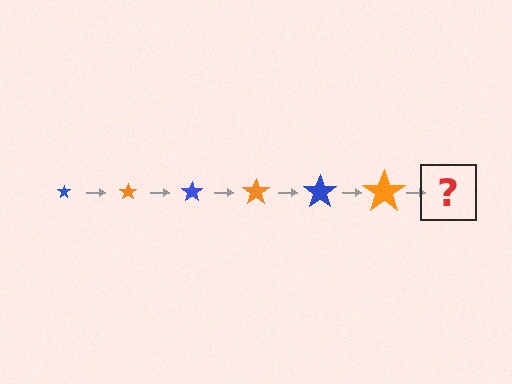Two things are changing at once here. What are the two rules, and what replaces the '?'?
The two rules are that the star grows larger each step and the color cycles through blue and orange. The '?' should be a blue star, larger than the previous one.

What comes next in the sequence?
The next element should be a blue star, larger than the previous one.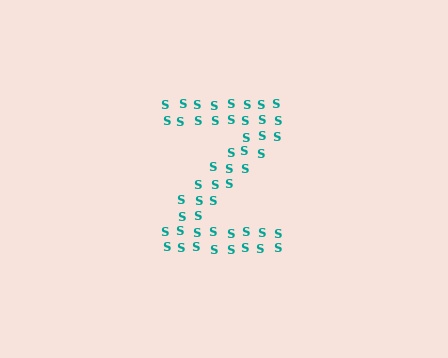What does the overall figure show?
The overall figure shows the letter Z.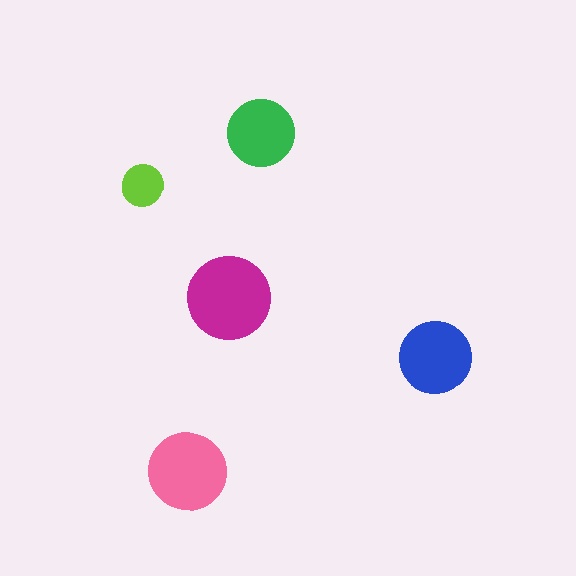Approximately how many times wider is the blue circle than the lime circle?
About 1.5 times wider.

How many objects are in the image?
There are 5 objects in the image.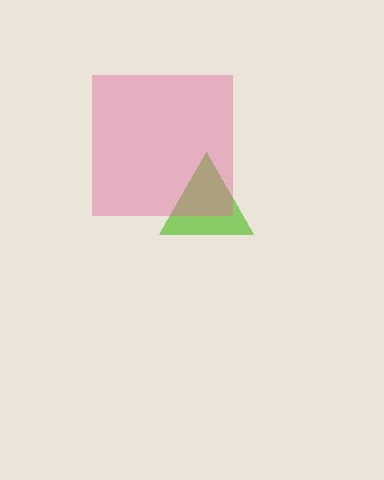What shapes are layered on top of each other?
The layered shapes are: a lime triangle, a pink square.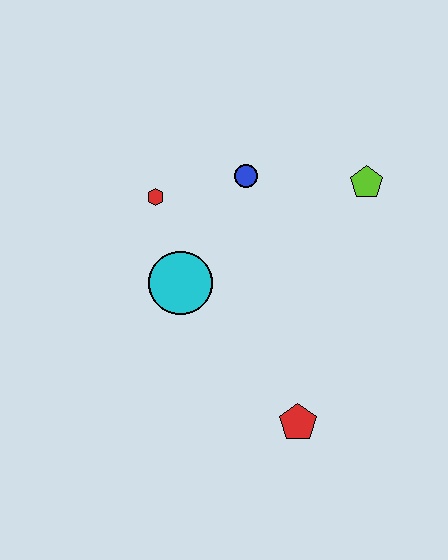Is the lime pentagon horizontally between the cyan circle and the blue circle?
No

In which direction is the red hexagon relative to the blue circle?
The red hexagon is to the left of the blue circle.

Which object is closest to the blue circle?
The red hexagon is closest to the blue circle.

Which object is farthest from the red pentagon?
The red hexagon is farthest from the red pentagon.